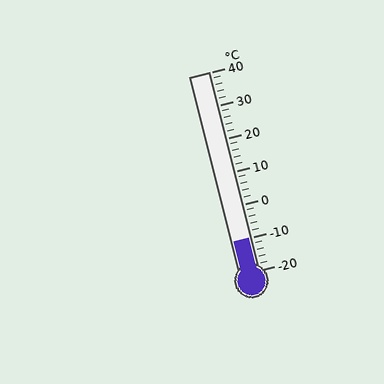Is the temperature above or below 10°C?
The temperature is below 10°C.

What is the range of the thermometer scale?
The thermometer scale ranges from -20°C to 40°C.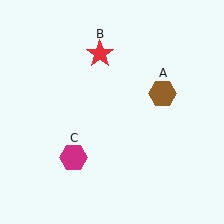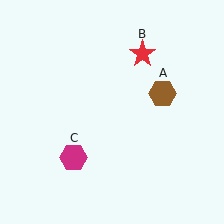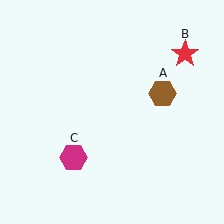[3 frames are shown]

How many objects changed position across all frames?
1 object changed position: red star (object B).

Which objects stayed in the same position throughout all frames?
Brown hexagon (object A) and magenta hexagon (object C) remained stationary.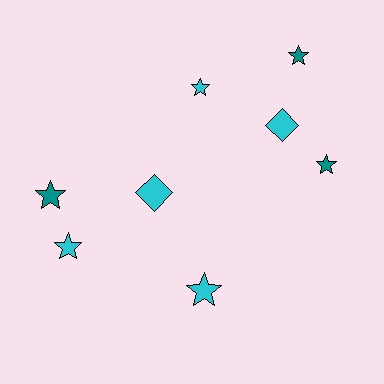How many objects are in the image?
There are 8 objects.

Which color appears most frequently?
Cyan, with 5 objects.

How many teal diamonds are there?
There are no teal diamonds.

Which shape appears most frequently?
Star, with 6 objects.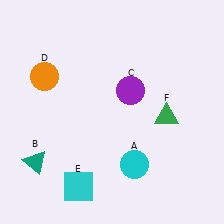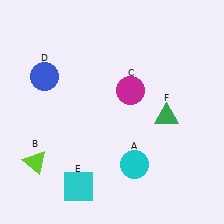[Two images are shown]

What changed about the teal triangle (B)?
In Image 1, B is teal. In Image 2, it changed to lime.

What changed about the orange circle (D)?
In Image 1, D is orange. In Image 2, it changed to blue.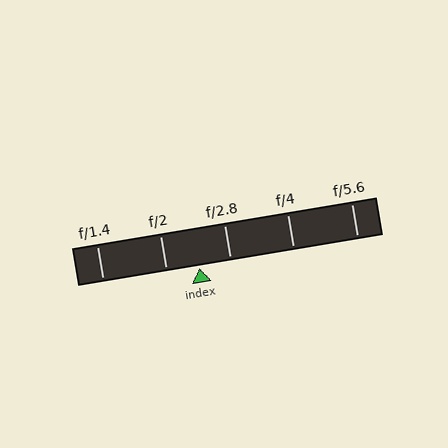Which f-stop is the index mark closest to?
The index mark is closest to f/2.8.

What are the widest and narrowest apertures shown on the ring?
The widest aperture shown is f/1.4 and the narrowest is f/5.6.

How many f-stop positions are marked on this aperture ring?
There are 5 f-stop positions marked.